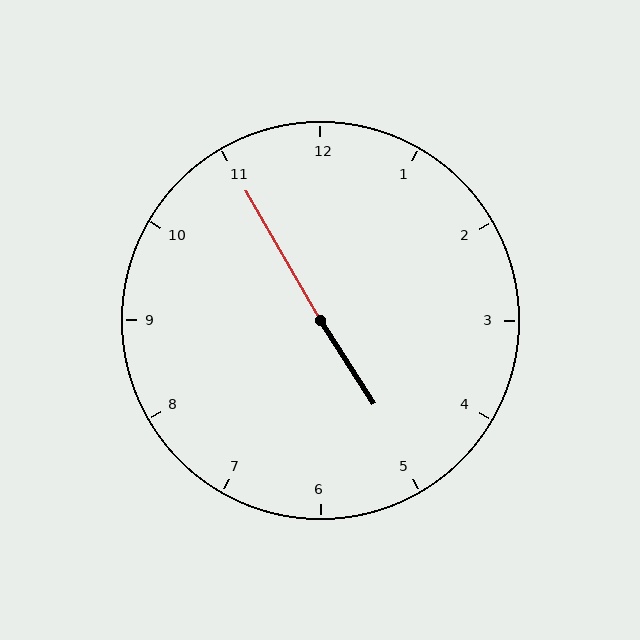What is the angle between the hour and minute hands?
Approximately 178 degrees.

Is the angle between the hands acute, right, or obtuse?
It is obtuse.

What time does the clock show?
4:55.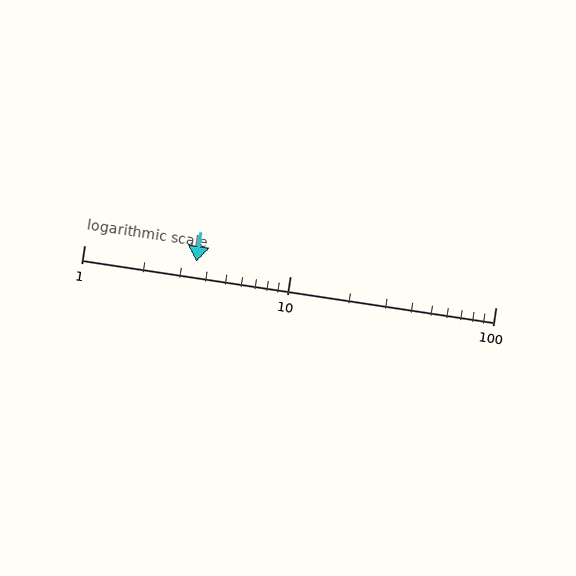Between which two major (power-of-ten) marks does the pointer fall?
The pointer is between 1 and 10.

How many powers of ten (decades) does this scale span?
The scale spans 2 decades, from 1 to 100.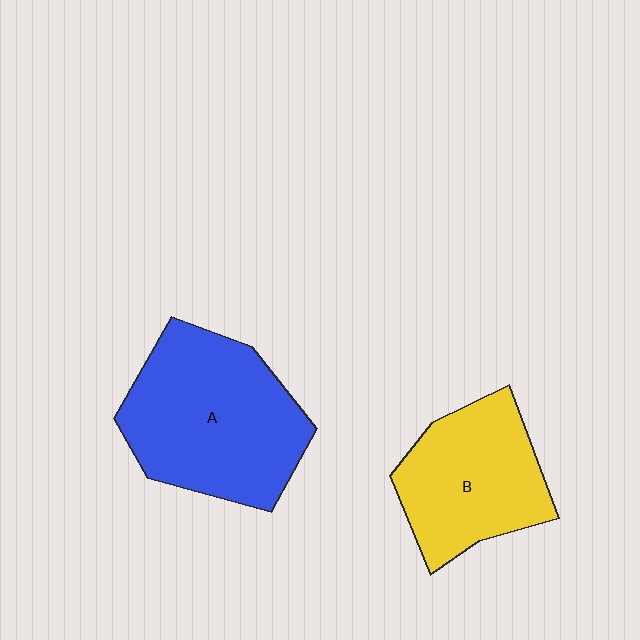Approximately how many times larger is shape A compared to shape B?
Approximately 1.4 times.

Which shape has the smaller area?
Shape B (yellow).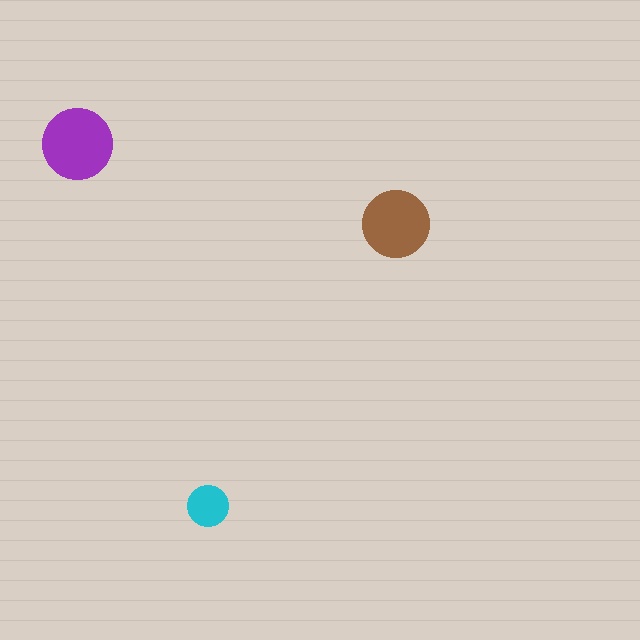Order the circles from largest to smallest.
the purple one, the brown one, the cyan one.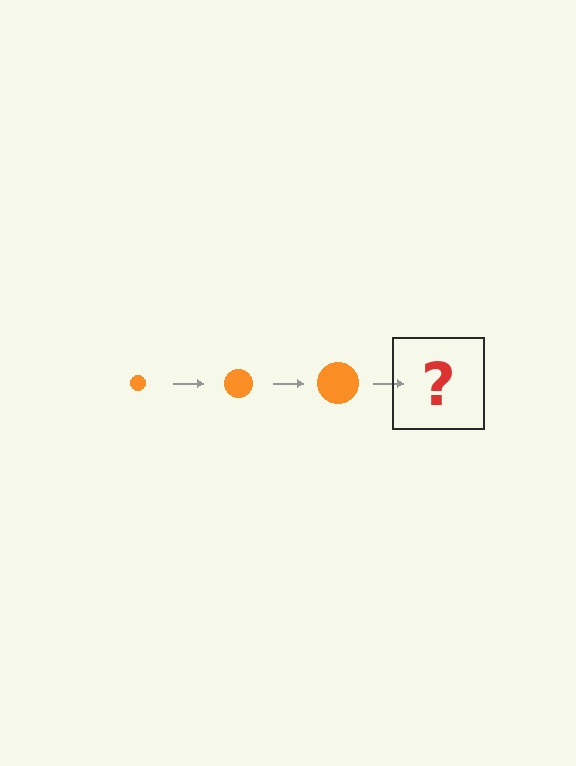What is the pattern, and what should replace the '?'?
The pattern is that the circle gets progressively larger each step. The '?' should be an orange circle, larger than the previous one.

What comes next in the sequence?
The next element should be an orange circle, larger than the previous one.